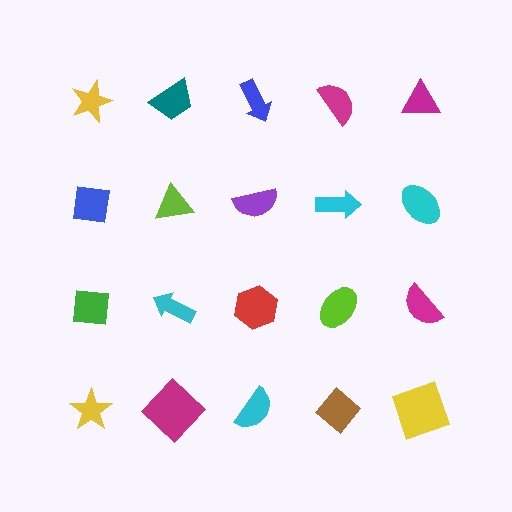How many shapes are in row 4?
5 shapes.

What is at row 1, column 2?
A teal trapezoid.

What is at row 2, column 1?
A blue square.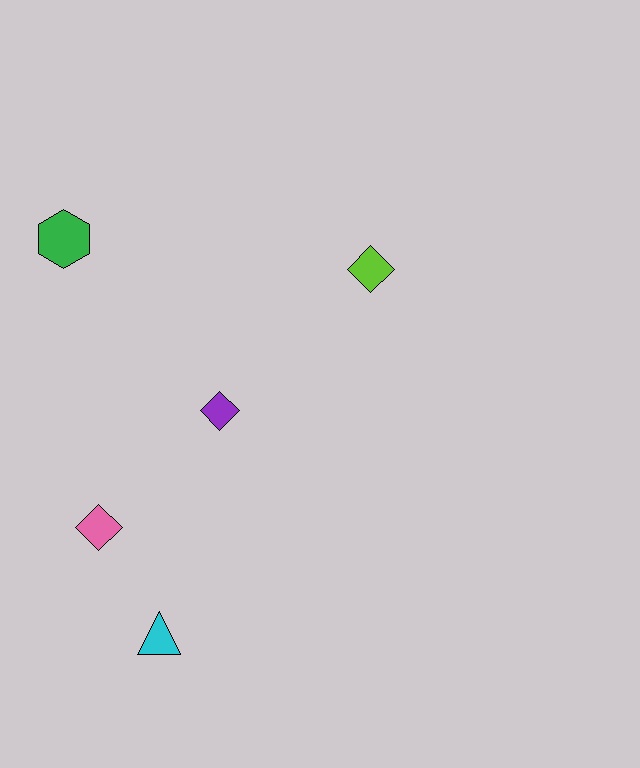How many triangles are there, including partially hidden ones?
There is 1 triangle.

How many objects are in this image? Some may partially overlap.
There are 5 objects.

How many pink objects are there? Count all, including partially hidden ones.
There is 1 pink object.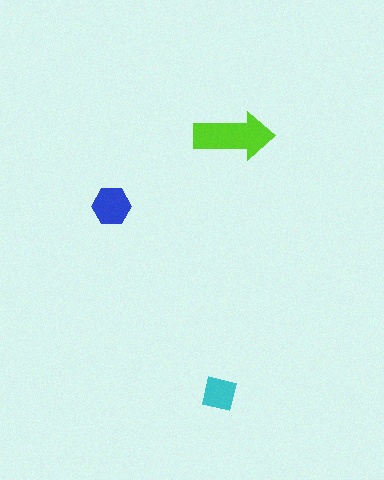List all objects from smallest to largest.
The cyan square, the blue hexagon, the lime arrow.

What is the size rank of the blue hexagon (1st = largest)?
2nd.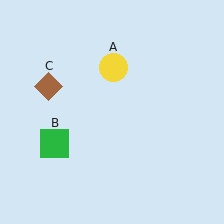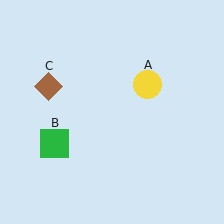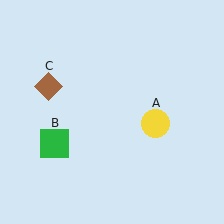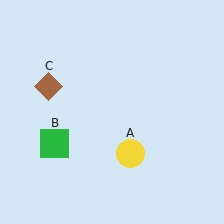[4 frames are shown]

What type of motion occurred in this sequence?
The yellow circle (object A) rotated clockwise around the center of the scene.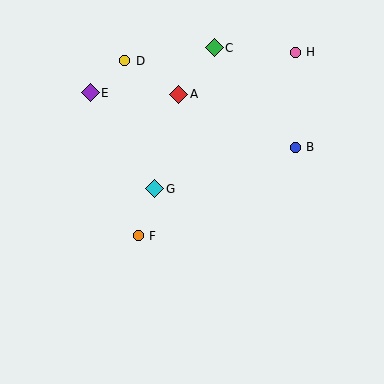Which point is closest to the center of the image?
Point G at (155, 189) is closest to the center.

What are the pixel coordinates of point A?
Point A is at (179, 94).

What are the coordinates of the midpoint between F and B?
The midpoint between F and B is at (217, 192).